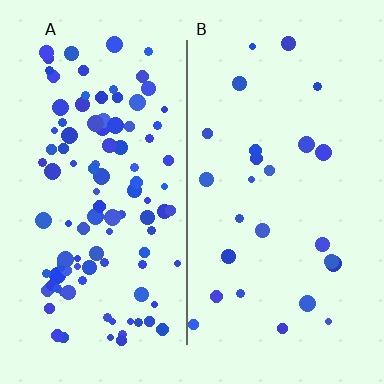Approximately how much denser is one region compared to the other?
Approximately 4.1× — region A over region B.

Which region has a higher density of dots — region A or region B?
A (the left).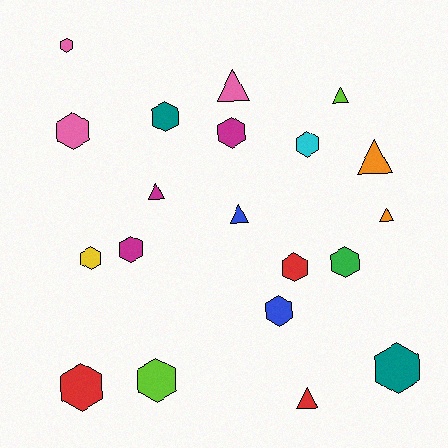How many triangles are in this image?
There are 7 triangles.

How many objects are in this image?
There are 20 objects.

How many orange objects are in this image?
There are 2 orange objects.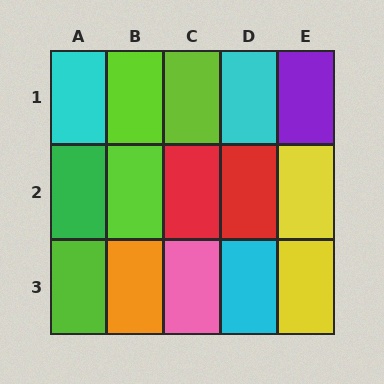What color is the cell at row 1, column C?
Lime.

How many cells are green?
1 cell is green.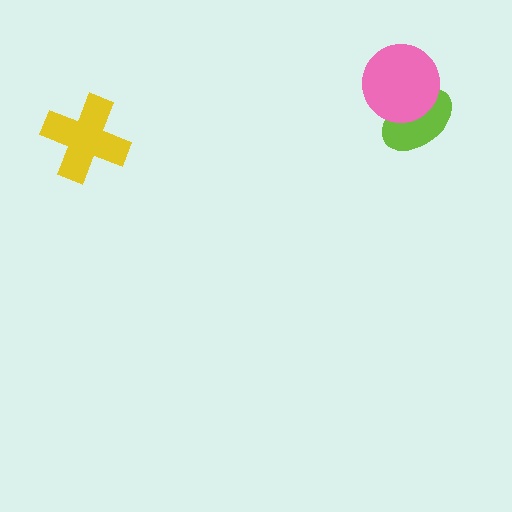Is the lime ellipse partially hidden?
Yes, it is partially covered by another shape.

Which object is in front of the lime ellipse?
The pink circle is in front of the lime ellipse.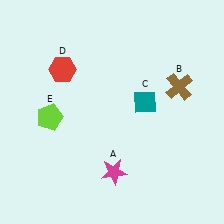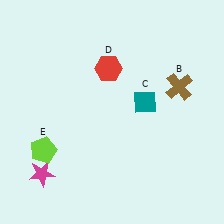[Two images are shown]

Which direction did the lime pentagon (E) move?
The lime pentagon (E) moved down.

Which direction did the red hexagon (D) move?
The red hexagon (D) moved right.